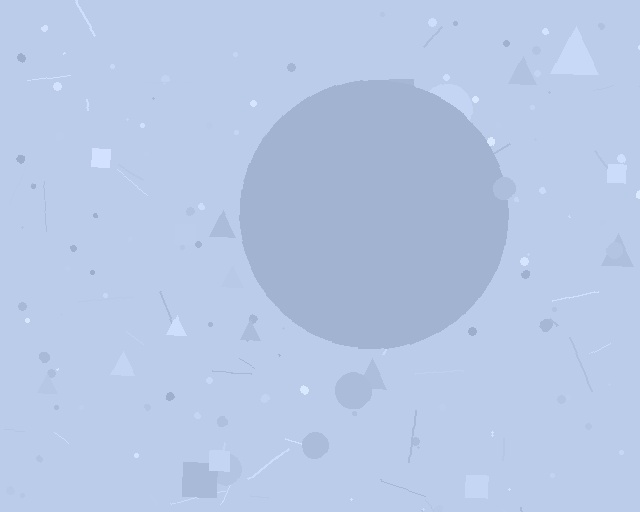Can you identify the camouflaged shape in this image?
The camouflaged shape is a circle.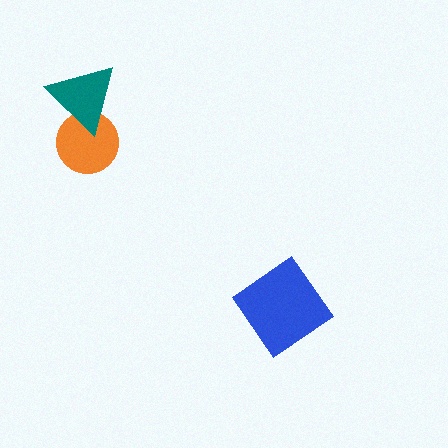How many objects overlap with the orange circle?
1 object overlaps with the orange circle.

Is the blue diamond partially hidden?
No, no other shape covers it.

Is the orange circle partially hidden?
Yes, it is partially covered by another shape.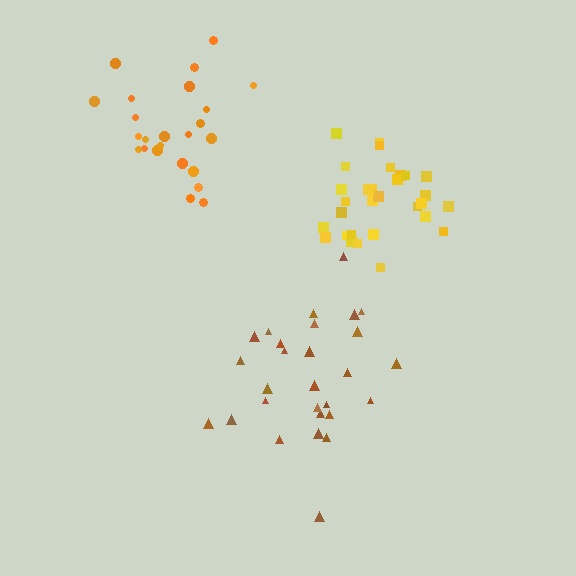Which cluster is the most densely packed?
Yellow.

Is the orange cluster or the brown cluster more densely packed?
Brown.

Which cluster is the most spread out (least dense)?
Orange.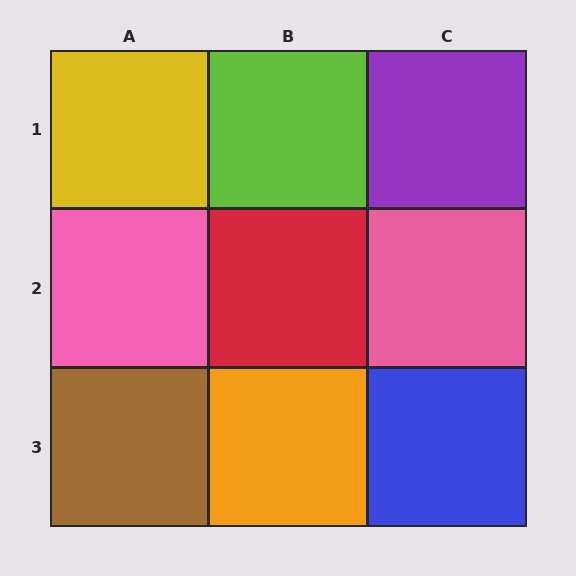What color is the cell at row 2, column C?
Pink.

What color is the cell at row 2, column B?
Red.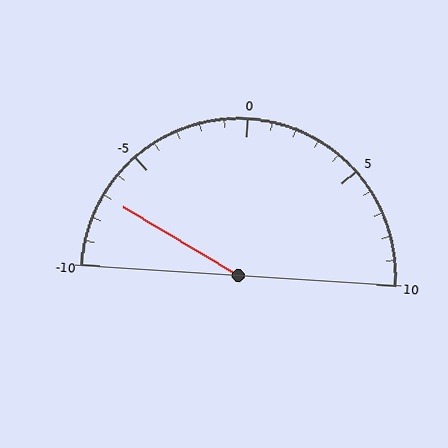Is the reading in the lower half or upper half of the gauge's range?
The reading is in the lower half of the range (-10 to 10).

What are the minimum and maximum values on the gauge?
The gauge ranges from -10 to 10.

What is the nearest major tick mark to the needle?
The nearest major tick mark is -5.